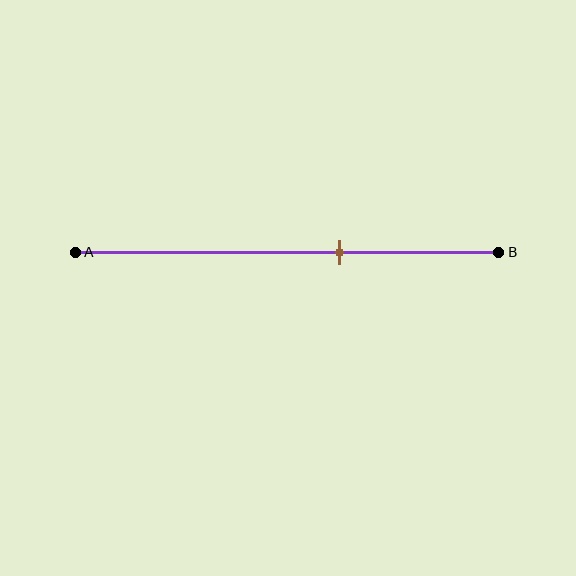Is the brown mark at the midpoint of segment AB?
No, the mark is at about 60% from A, not at the 50% midpoint.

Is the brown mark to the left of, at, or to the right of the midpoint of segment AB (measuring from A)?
The brown mark is to the right of the midpoint of segment AB.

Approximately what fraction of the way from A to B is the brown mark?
The brown mark is approximately 60% of the way from A to B.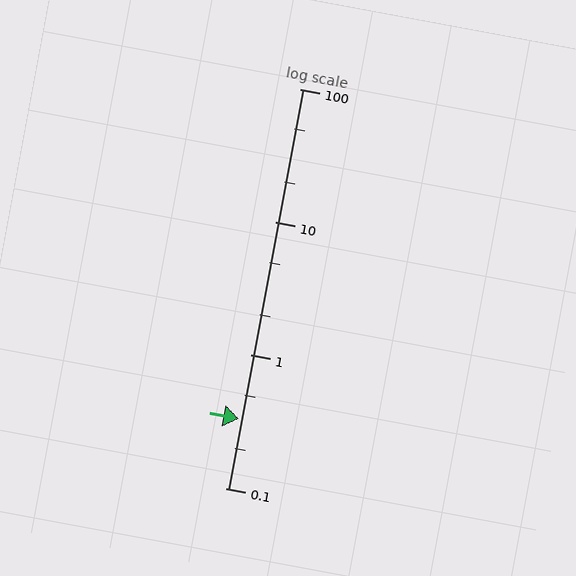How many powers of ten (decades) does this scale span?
The scale spans 3 decades, from 0.1 to 100.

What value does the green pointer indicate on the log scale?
The pointer indicates approximately 0.33.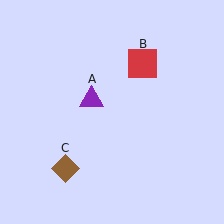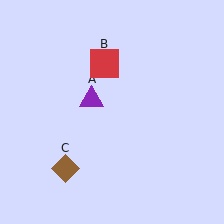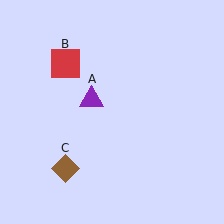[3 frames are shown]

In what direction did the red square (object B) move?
The red square (object B) moved left.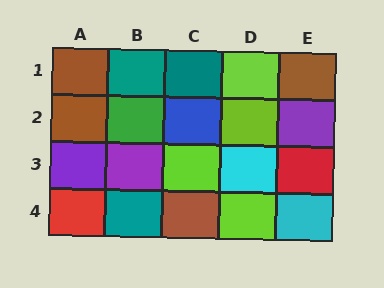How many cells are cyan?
2 cells are cyan.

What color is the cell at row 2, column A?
Brown.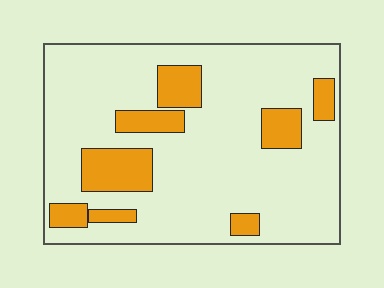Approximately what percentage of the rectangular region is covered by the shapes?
Approximately 20%.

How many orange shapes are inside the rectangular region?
8.